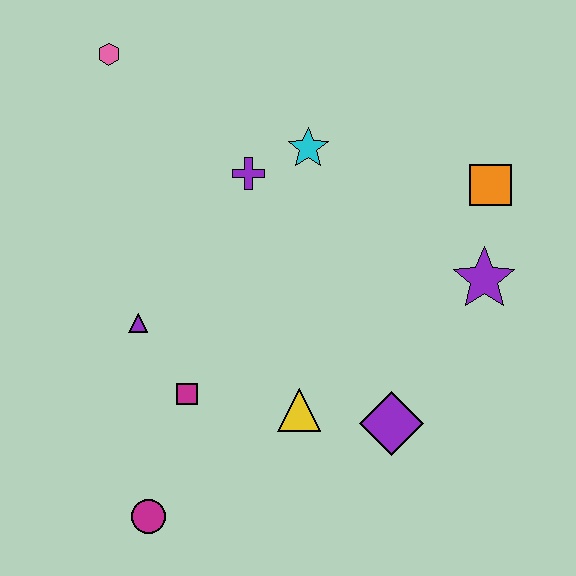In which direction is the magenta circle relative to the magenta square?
The magenta circle is below the magenta square.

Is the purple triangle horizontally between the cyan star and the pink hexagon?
Yes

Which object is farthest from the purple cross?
The magenta circle is farthest from the purple cross.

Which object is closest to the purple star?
The orange square is closest to the purple star.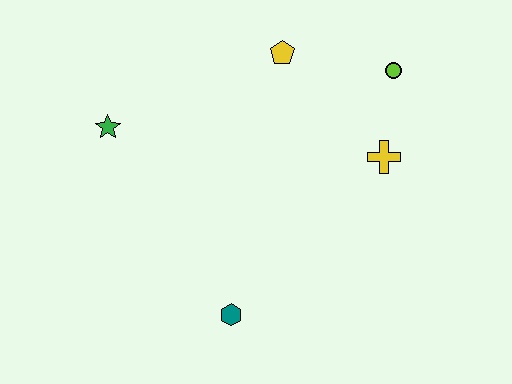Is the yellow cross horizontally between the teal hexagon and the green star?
No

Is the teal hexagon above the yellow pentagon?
No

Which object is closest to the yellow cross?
The lime circle is closest to the yellow cross.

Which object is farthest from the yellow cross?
The green star is farthest from the yellow cross.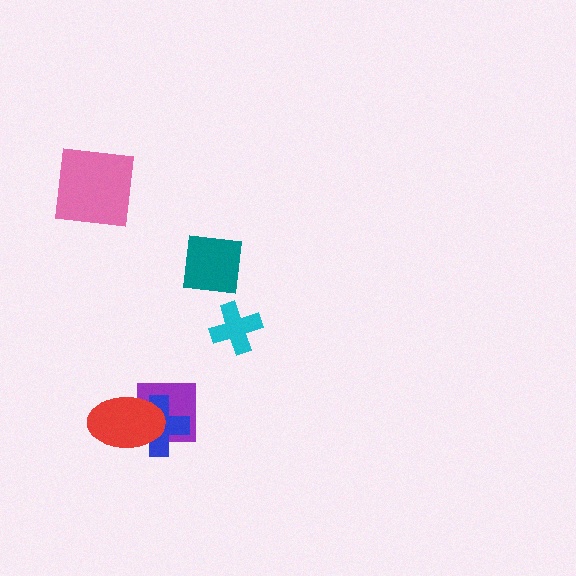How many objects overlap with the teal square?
0 objects overlap with the teal square.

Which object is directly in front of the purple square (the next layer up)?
The blue cross is directly in front of the purple square.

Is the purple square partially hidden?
Yes, it is partially covered by another shape.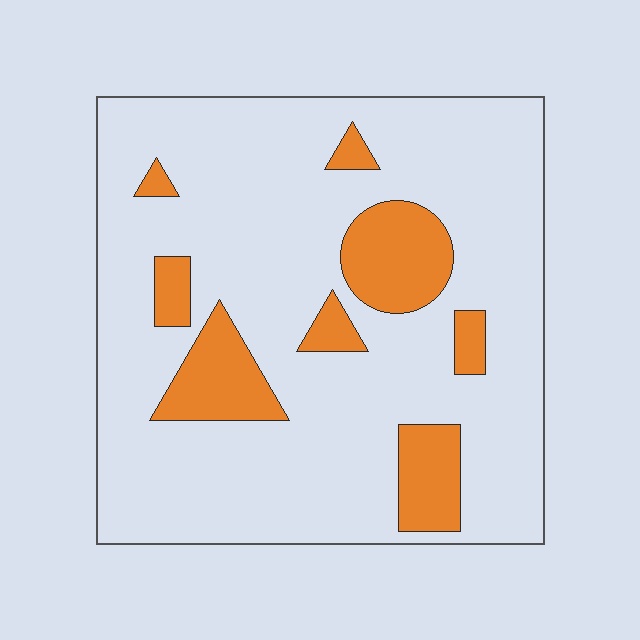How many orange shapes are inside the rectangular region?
8.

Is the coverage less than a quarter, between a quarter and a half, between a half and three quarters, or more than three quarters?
Less than a quarter.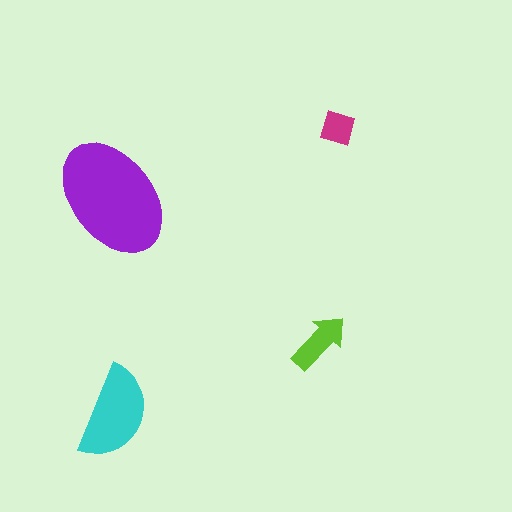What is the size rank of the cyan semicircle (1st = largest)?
2nd.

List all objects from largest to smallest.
The purple ellipse, the cyan semicircle, the lime arrow, the magenta square.